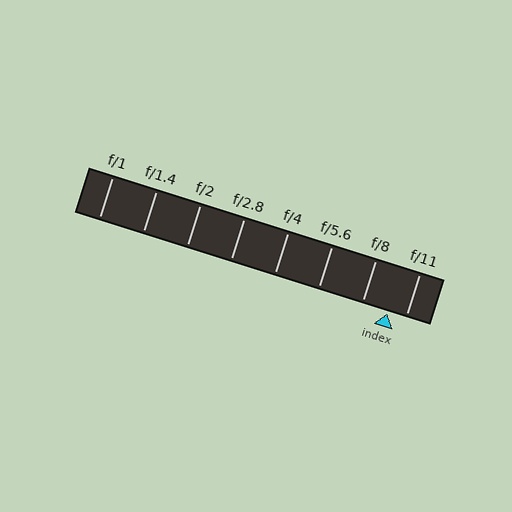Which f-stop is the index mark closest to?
The index mark is closest to f/11.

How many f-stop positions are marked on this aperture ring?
There are 8 f-stop positions marked.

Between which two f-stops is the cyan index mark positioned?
The index mark is between f/8 and f/11.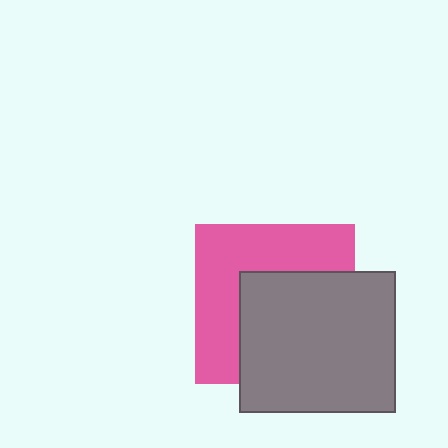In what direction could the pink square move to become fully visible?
The pink square could move toward the upper-left. That would shift it out from behind the gray rectangle entirely.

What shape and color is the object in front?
The object in front is a gray rectangle.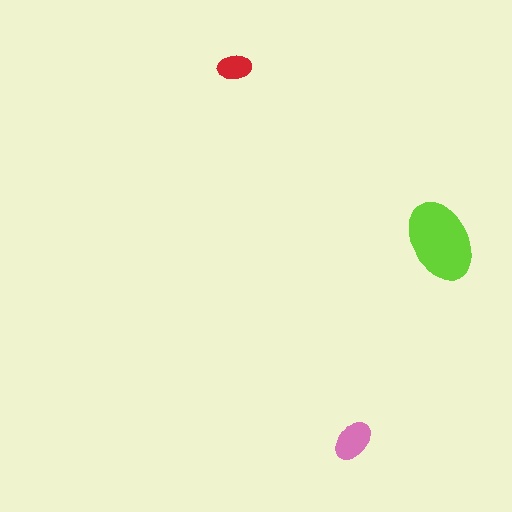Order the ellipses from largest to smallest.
the lime one, the pink one, the red one.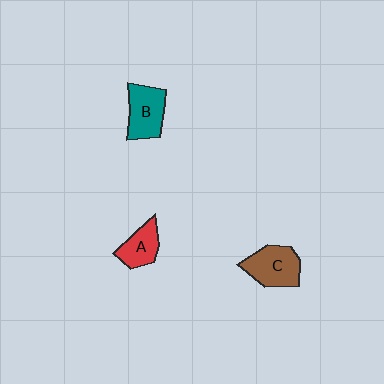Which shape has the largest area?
Shape C (brown).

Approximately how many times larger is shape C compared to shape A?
Approximately 1.4 times.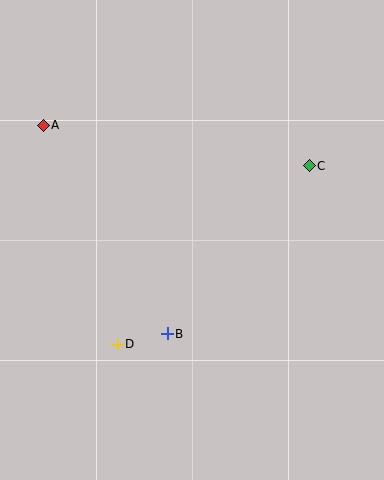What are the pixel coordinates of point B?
Point B is at (167, 334).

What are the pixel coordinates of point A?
Point A is at (43, 125).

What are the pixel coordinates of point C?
Point C is at (309, 166).